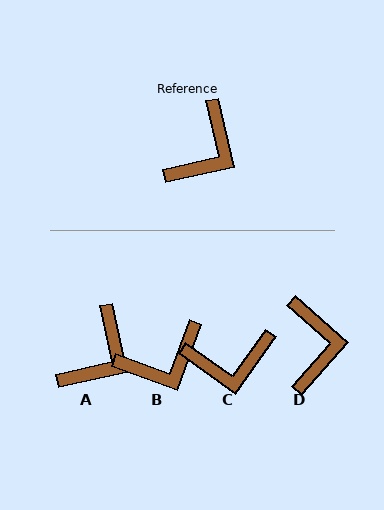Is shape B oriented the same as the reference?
No, it is off by about 33 degrees.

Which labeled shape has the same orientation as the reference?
A.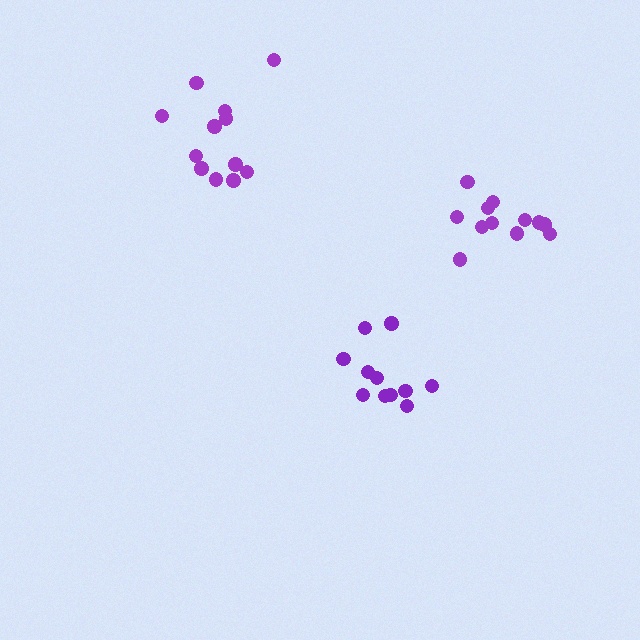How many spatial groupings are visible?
There are 3 spatial groupings.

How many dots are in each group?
Group 1: 11 dots, Group 2: 12 dots, Group 3: 12 dots (35 total).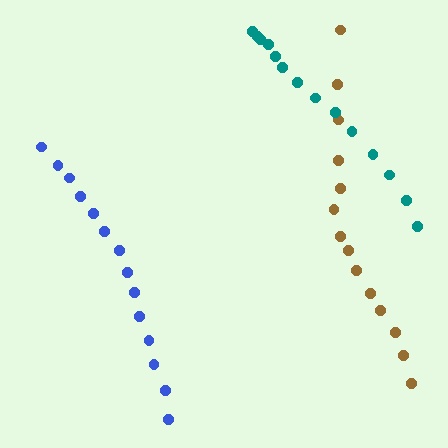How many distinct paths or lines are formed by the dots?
There are 3 distinct paths.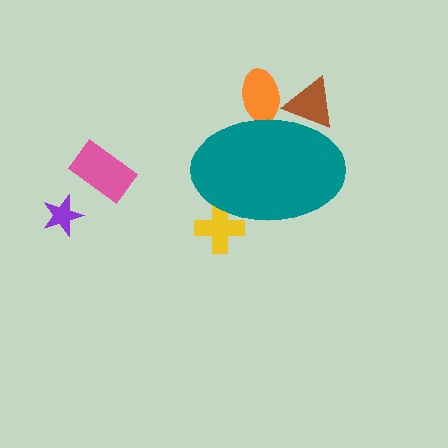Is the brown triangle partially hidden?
Yes, the brown triangle is partially hidden behind the teal ellipse.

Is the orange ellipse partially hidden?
Yes, the orange ellipse is partially hidden behind the teal ellipse.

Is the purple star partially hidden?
No, the purple star is fully visible.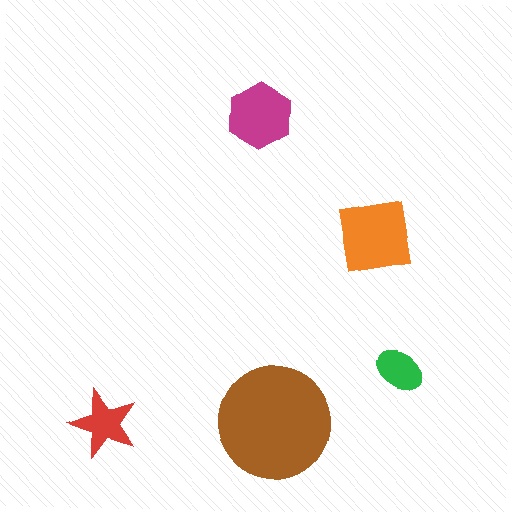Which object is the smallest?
The green ellipse.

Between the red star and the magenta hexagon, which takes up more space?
The magenta hexagon.